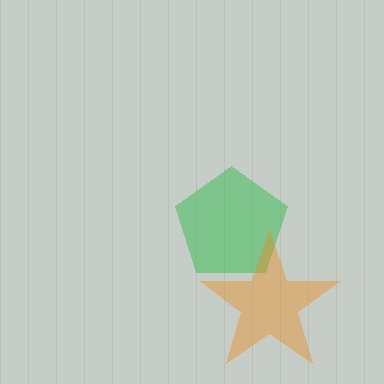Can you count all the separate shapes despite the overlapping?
Yes, there are 2 separate shapes.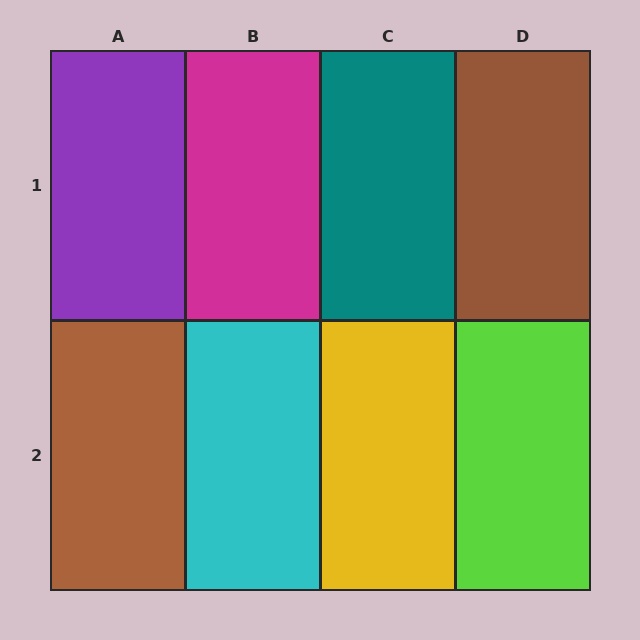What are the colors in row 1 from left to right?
Purple, magenta, teal, brown.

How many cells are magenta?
1 cell is magenta.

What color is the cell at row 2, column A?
Brown.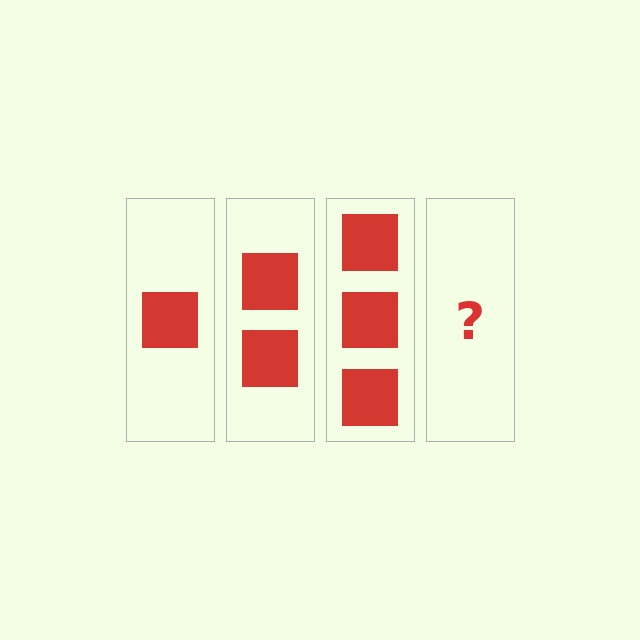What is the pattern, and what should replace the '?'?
The pattern is that each step adds one more square. The '?' should be 4 squares.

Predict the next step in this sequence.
The next step is 4 squares.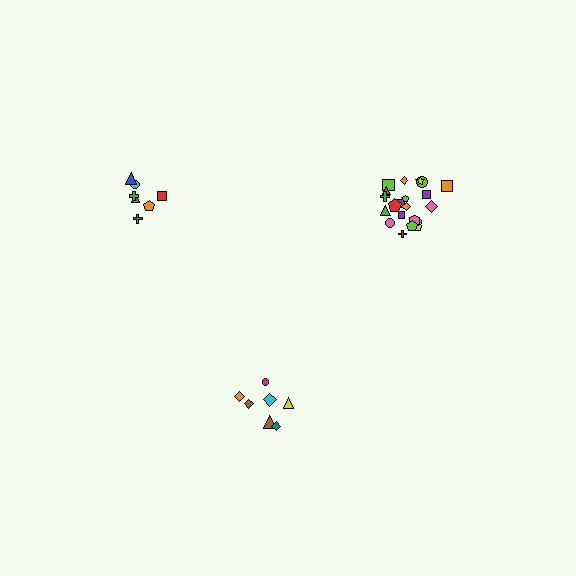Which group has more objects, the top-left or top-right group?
The top-right group.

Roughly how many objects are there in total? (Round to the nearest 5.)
Roughly 35 objects in total.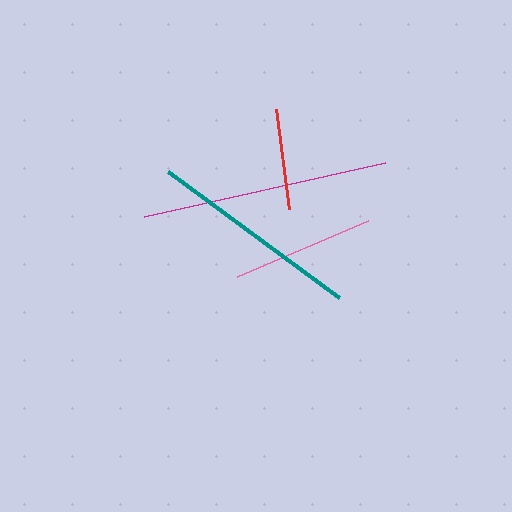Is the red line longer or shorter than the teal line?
The teal line is longer than the red line.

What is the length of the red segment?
The red segment is approximately 101 pixels long.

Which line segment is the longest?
The magenta line is the longest at approximately 247 pixels.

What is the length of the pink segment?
The pink segment is approximately 142 pixels long.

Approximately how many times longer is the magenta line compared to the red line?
The magenta line is approximately 2.4 times the length of the red line.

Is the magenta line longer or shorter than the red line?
The magenta line is longer than the red line.